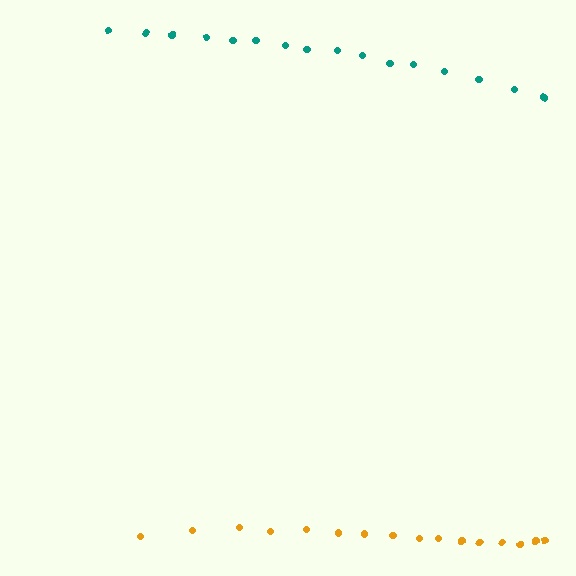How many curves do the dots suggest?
There are 2 distinct paths.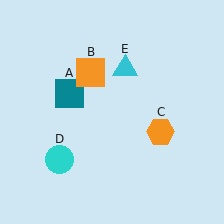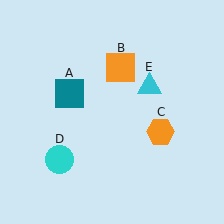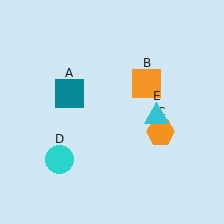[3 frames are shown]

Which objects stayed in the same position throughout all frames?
Teal square (object A) and orange hexagon (object C) and cyan circle (object D) remained stationary.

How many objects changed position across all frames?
2 objects changed position: orange square (object B), cyan triangle (object E).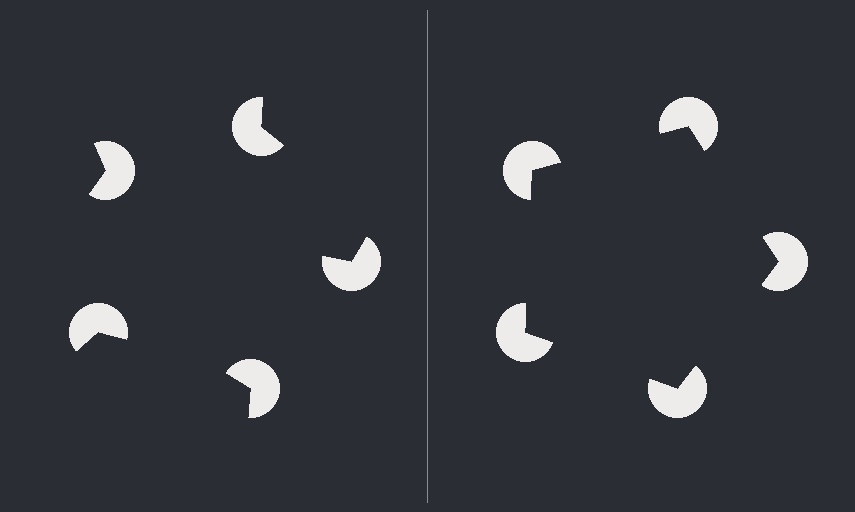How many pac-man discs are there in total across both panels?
10 — 5 on each side.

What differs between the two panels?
The pac-man discs are positioned identically on both sides; only the wedge orientations differ. On the right they align to a pentagon; on the left they are misaligned.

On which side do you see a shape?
An illusory pentagon appears on the right side. On the left side the wedge cuts are rotated, so no coherent shape forms.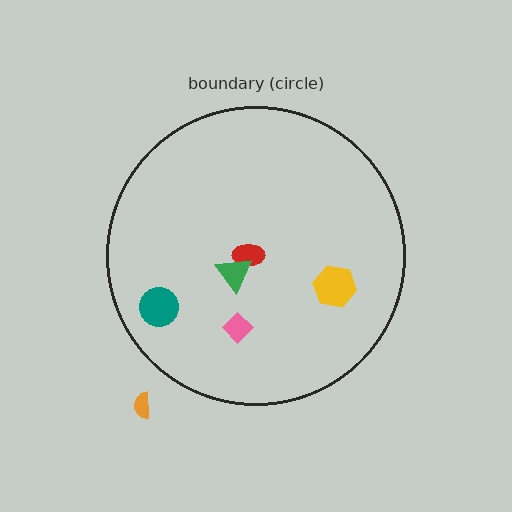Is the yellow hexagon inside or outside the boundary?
Inside.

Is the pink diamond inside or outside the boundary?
Inside.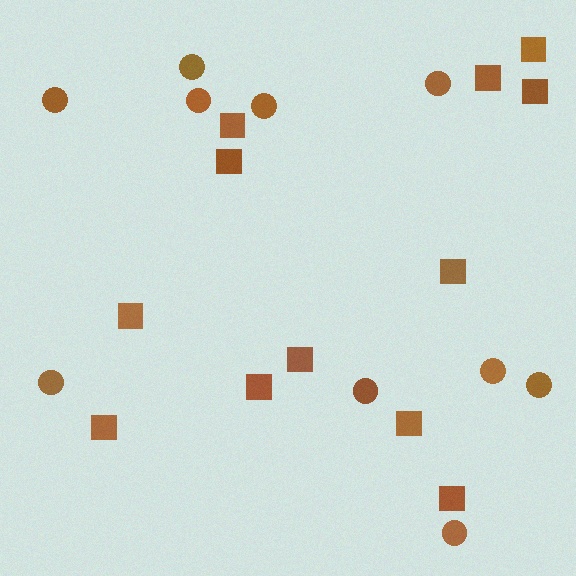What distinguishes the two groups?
There are 2 groups: one group of squares (12) and one group of circles (10).